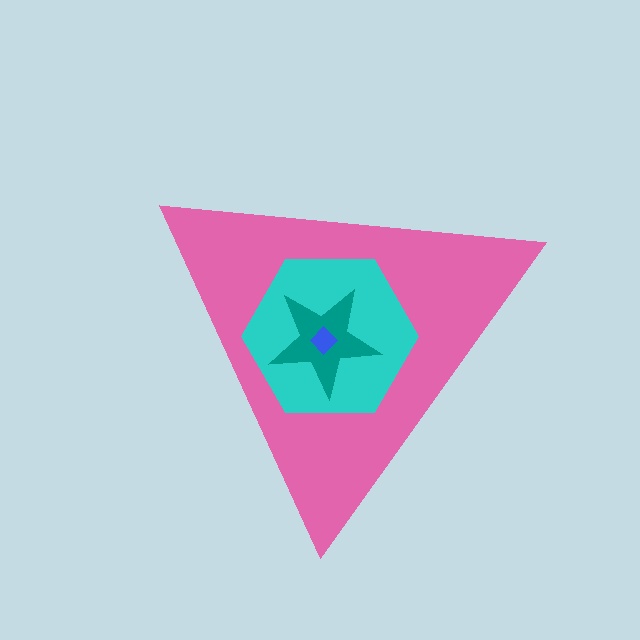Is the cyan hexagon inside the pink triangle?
Yes.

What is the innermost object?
The blue diamond.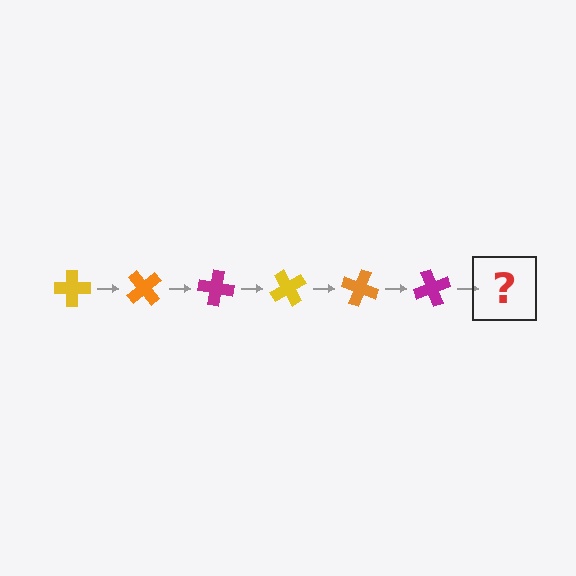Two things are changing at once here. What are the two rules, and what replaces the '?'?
The two rules are that it rotates 50 degrees each step and the color cycles through yellow, orange, and magenta. The '?' should be a yellow cross, rotated 300 degrees from the start.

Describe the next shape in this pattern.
It should be a yellow cross, rotated 300 degrees from the start.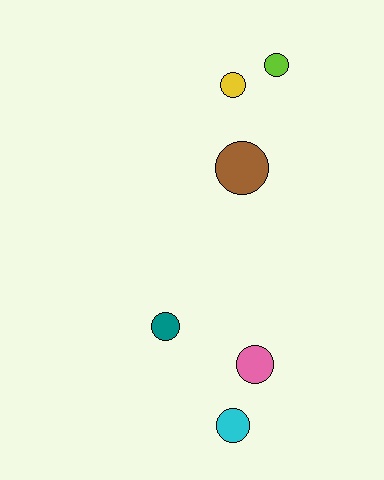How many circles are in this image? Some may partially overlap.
There are 6 circles.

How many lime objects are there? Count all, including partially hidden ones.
There is 1 lime object.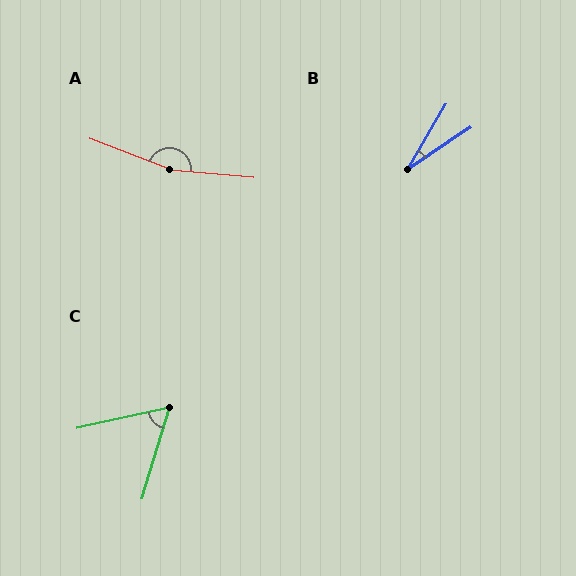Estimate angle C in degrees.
Approximately 61 degrees.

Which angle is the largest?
A, at approximately 164 degrees.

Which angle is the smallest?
B, at approximately 26 degrees.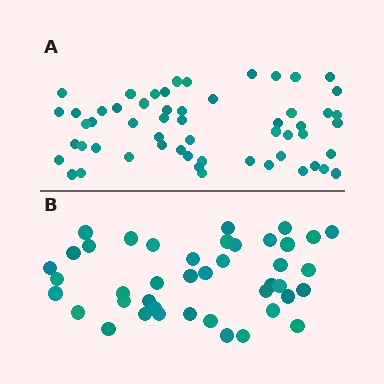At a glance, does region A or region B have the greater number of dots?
Region A (the top region) has more dots.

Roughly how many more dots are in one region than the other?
Region A has approximately 15 more dots than region B.